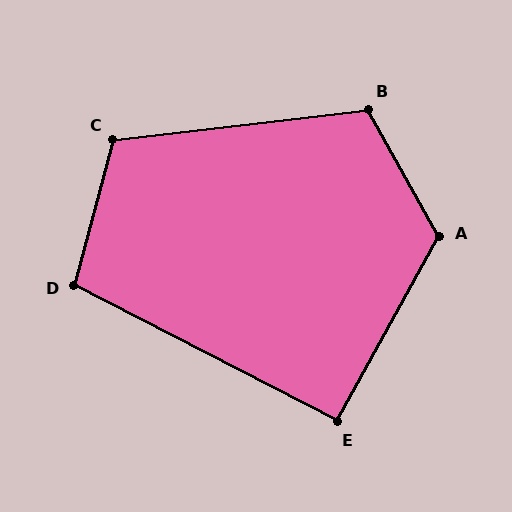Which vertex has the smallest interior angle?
E, at approximately 91 degrees.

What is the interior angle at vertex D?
Approximately 102 degrees (obtuse).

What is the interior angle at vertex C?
Approximately 112 degrees (obtuse).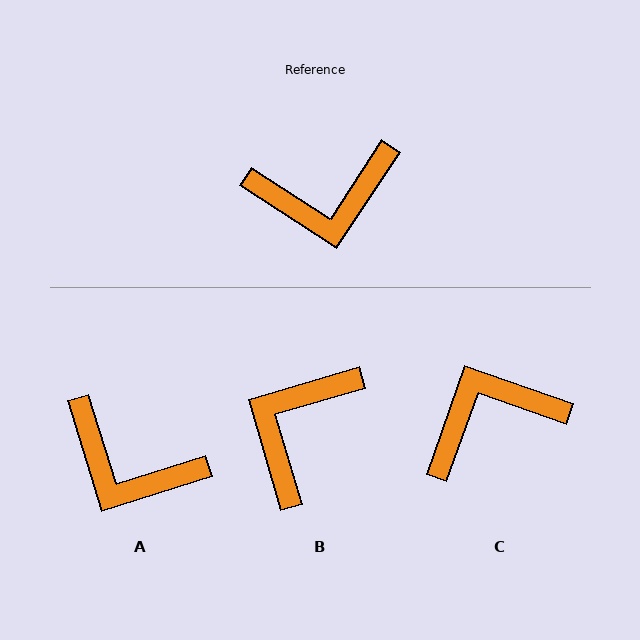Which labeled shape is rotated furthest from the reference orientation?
C, about 166 degrees away.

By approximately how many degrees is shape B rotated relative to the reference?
Approximately 130 degrees clockwise.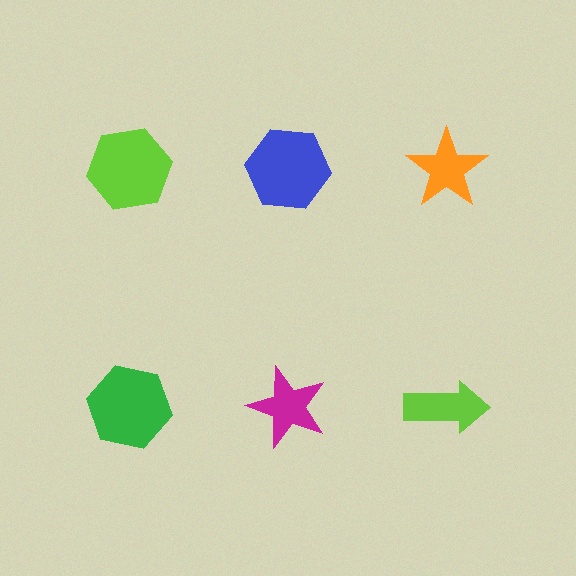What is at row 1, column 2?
A blue hexagon.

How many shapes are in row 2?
3 shapes.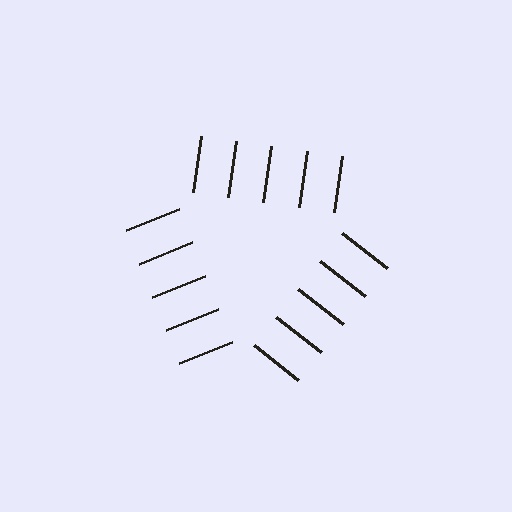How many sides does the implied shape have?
3 sides — the line-ends trace a triangle.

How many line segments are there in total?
15 — 5 along each of the 3 edges.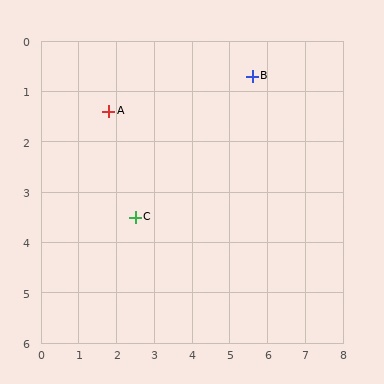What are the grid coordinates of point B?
Point B is at approximately (5.6, 0.7).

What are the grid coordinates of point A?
Point A is at approximately (1.8, 1.4).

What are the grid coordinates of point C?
Point C is at approximately (2.5, 3.5).